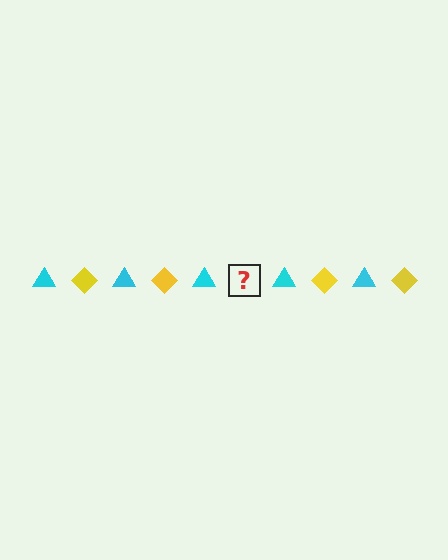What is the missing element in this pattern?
The missing element is a yellow diamond.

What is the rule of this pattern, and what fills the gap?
The rule is that the pattern alternates between cyan triangle and yellow diamond. The gap should be filled with a yellow diamond.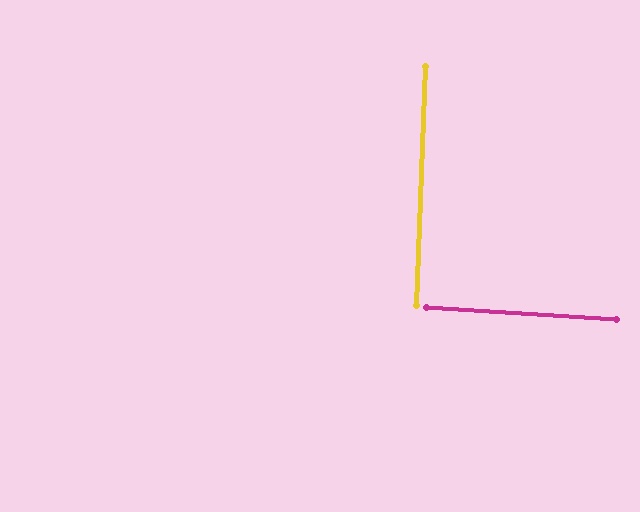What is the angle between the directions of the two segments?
Approximately 89 degrees.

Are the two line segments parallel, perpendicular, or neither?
Perpendicular — they meet at approximately 89°.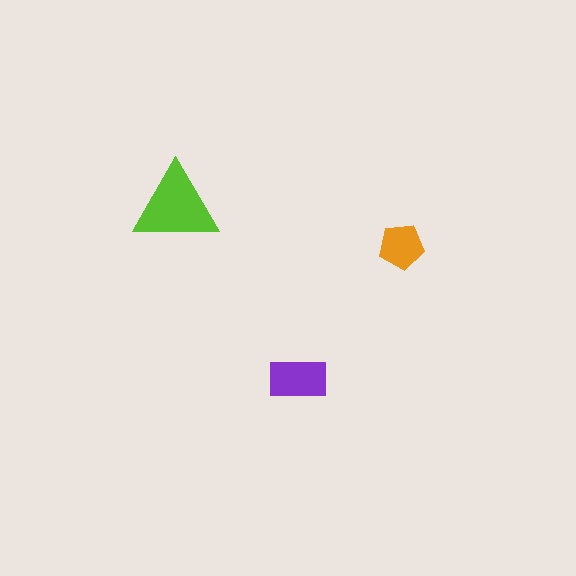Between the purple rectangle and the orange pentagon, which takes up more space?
The purple rectangle.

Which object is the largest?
The lime triangle.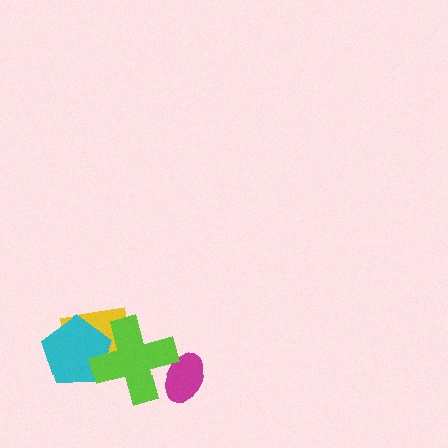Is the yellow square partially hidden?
Yes, it is partially covered by another shape.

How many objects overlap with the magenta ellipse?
1 object overlaps with the magenta ellipse.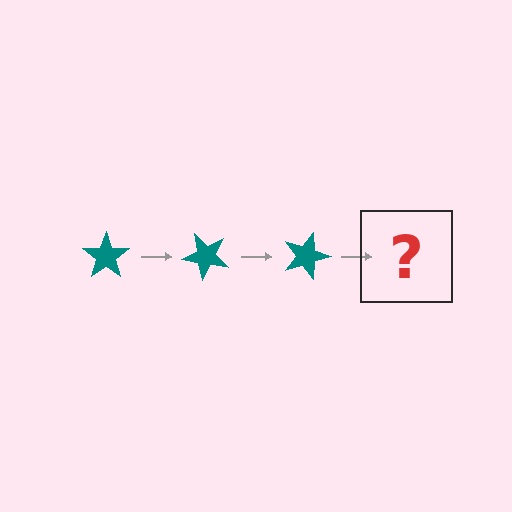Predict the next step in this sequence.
The next step is a teal star rotated 135 degrees.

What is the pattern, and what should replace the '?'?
The pattern is that the star rotates 45 degrees each step. The '?' should be a teal star rotated 135 degrees.